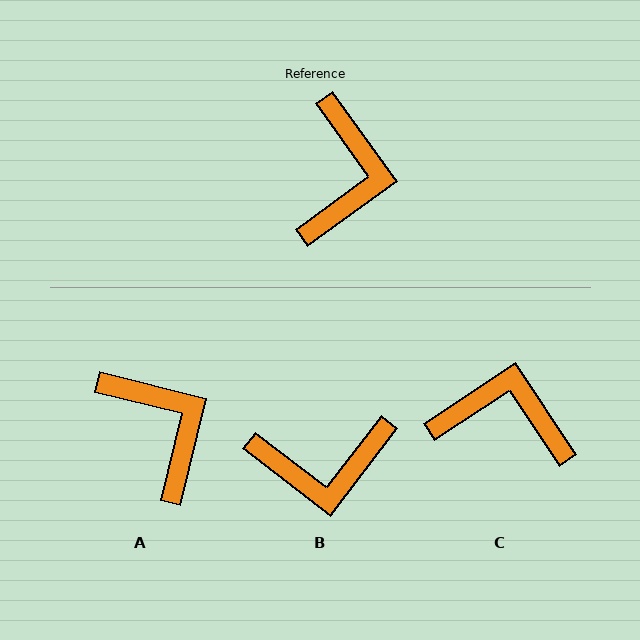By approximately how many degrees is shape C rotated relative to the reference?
Approximately 87 degrees counter-clockwise.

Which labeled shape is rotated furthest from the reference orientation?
C, about 87 degrees away.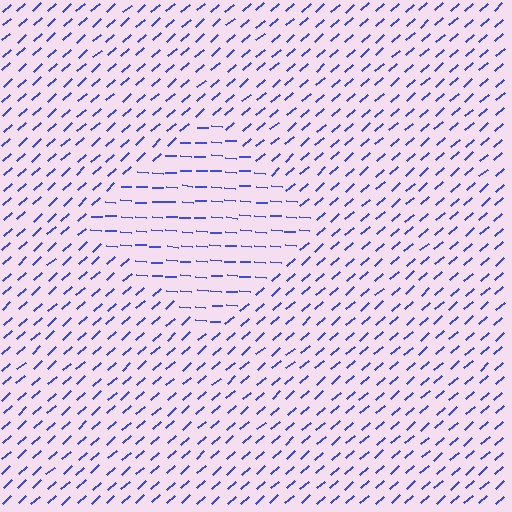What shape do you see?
I see a diamond.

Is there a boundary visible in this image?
Yes, there is a texture boundary formed by a change in line orientation.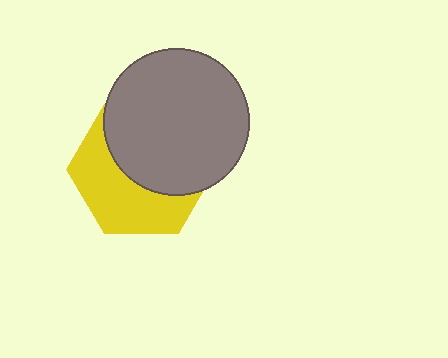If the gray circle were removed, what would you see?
You would see the complete yellow hexagon.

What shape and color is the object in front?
The object in front is a gray circle.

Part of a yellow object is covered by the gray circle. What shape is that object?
It is a hexagon.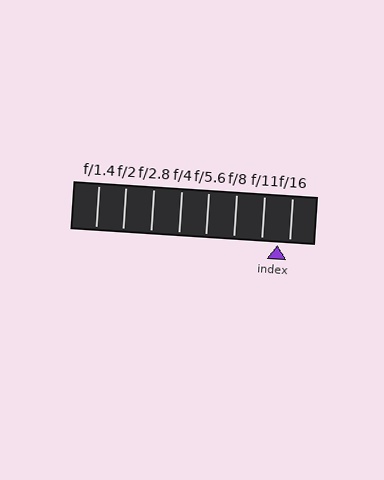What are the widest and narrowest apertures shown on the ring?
The widest aperture shown is f/1.4 and the narrowest is f/16.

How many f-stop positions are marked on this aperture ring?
There are 8 f-stop positions marked.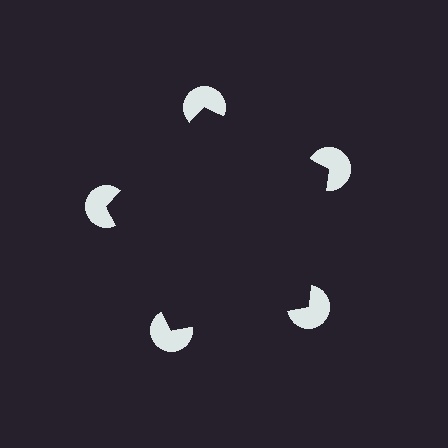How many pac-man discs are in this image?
There are 5 — one at each vertex of the illusory pentagon.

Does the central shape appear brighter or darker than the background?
It typically appears slightly darker than the background, even though no actual brightness change is drawn.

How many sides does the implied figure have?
5 sides.